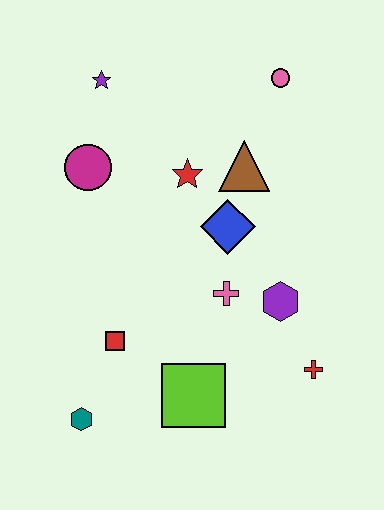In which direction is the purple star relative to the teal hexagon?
The purple star is above the teal hexagon.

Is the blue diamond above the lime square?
Yes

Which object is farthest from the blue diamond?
The teal hexagon is farthest from the blue diamond.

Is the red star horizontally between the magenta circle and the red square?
No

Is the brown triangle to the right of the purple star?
Yes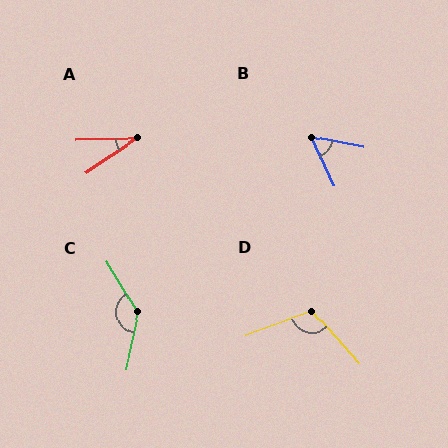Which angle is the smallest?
A, at approximately 33 degrees.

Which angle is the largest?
C, at approximately 136 degrees.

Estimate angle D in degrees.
Approximately 111 degrees.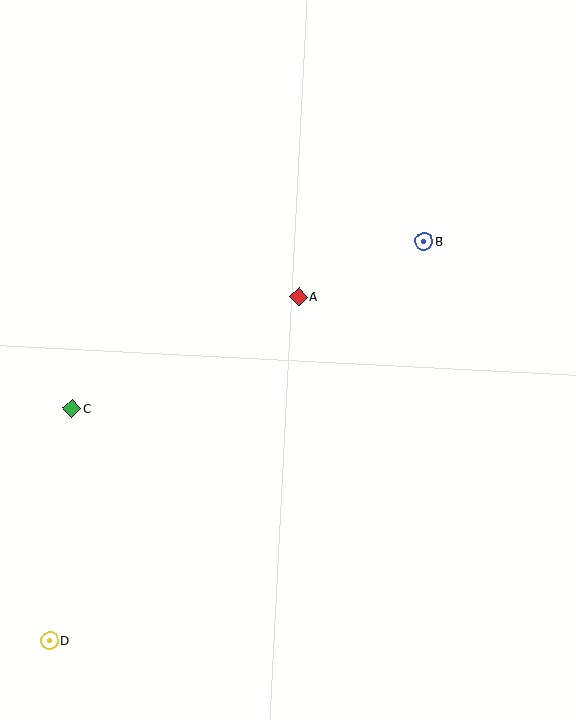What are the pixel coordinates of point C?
Point C is at (72, 408).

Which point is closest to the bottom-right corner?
Point B is closest to the bottom-right corner.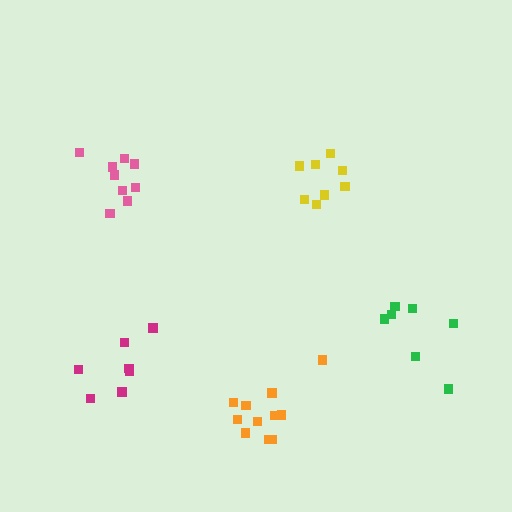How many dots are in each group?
Group 1: 11 dots, Group 2: 8 dots, Group 3: 7 dots, Group 4: 9 dots, Group 5: 7 dots (42 total).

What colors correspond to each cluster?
The clusters are colored: orange, yellow, magenta, pink, green.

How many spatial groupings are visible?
There are 5 spatial groupings.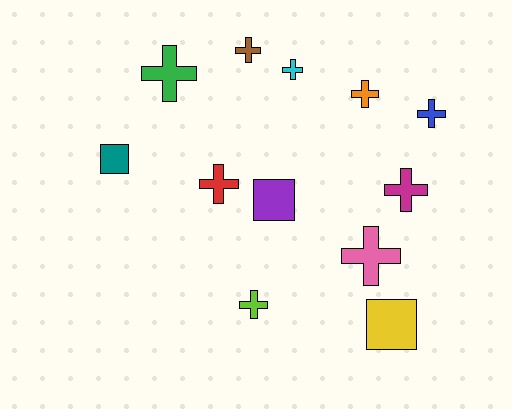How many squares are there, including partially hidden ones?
There are 3 squares.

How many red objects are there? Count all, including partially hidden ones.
There is 1 red object.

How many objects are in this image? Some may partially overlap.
There are 12 objects.